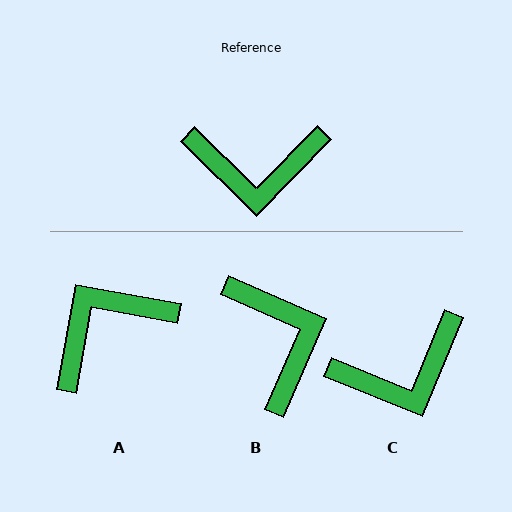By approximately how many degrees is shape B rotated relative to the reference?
Approximately 111 degrees counter-clockwise.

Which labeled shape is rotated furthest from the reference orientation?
A, about 146 degrees away.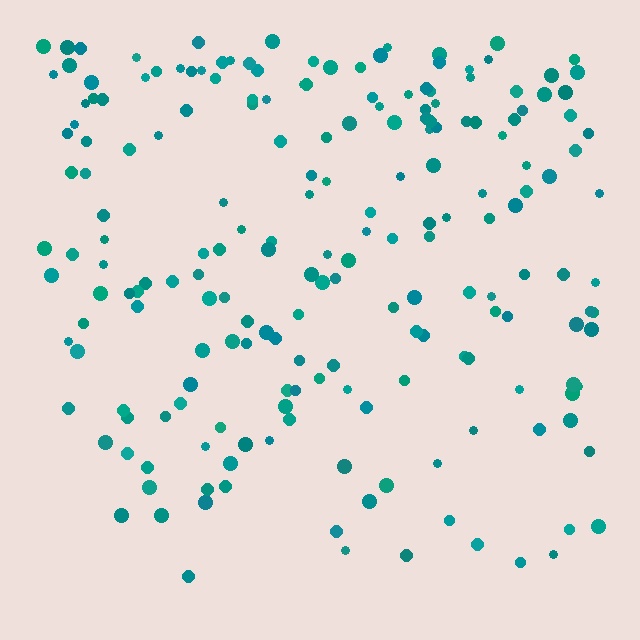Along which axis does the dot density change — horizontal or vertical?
Vertical.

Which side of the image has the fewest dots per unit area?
The bottom.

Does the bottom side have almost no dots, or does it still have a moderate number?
Still a moderate number, just noticeably fewer than the top.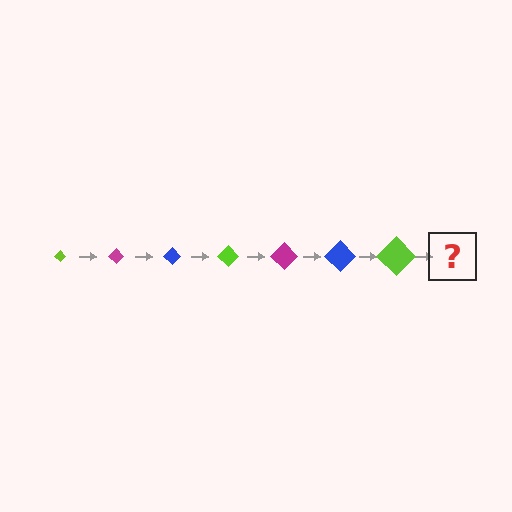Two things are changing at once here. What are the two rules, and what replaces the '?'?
The two rules are that the diamond grows larger each step and the color cycles through lime, magenta, and blue. The '?' should be a magenta diamond, larger than the previous one.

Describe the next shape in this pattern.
It should be a magenta diamond, larger than the previous one.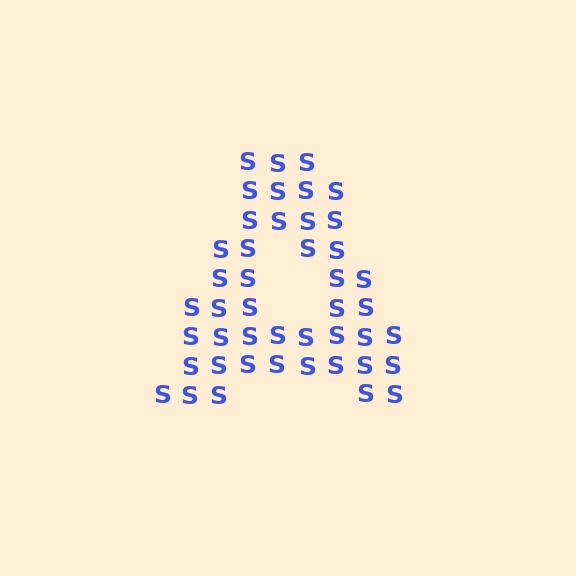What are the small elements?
The small elements are letter S's.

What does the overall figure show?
The overall figure shows the letter A.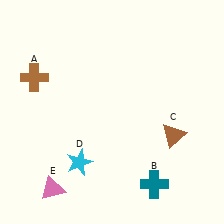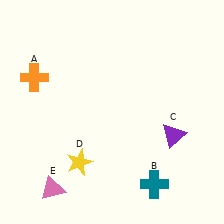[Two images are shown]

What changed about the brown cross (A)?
In Image 1, A is brown. In Image 2, it changed to orange.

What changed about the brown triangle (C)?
In Image 1, C is brown. In Image 2, it changed to purple.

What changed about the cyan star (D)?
In Image 1, D is cyan. In Image 2, it changed to yellow.